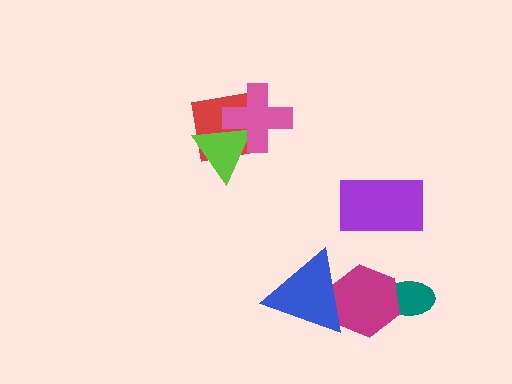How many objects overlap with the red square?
2 objects overlap with the red square.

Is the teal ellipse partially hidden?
Yes, it is partially covered by another shape.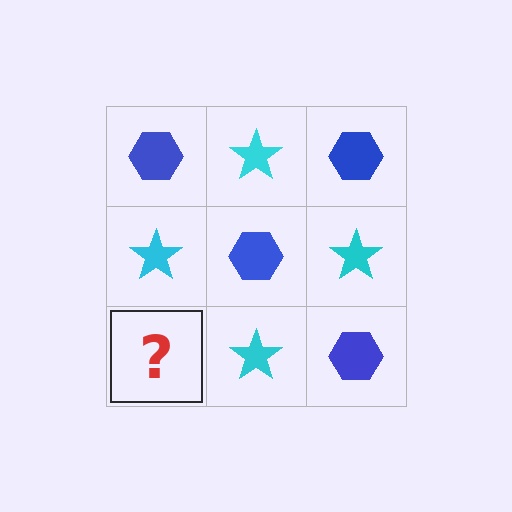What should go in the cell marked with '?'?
The missing cell should contain a blue hexagon.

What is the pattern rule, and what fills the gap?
The rule is that it alternates blue hexagon and cyan star in a checkerboard pattern. The gap should be filled with a blue hexagon.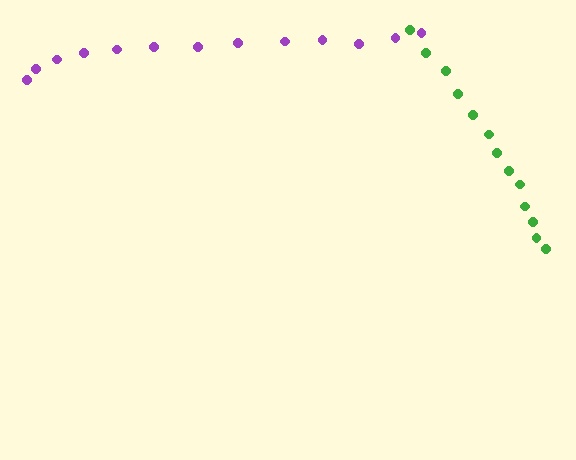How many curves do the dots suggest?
There are 2 distinct paths.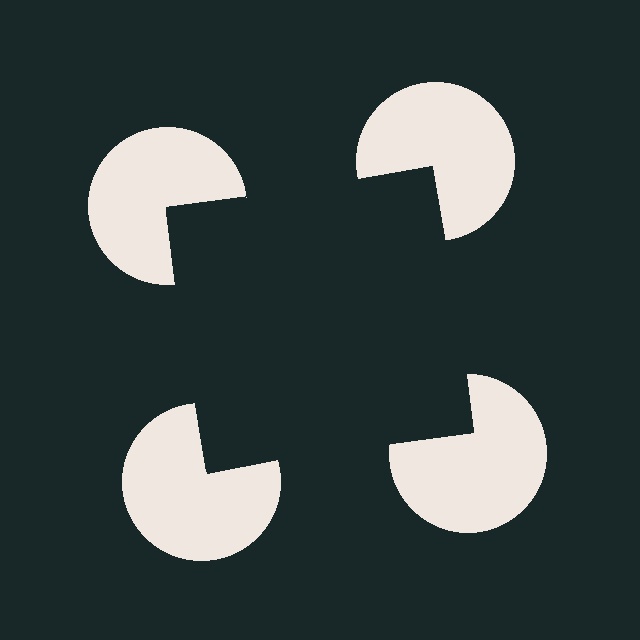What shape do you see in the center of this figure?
An illusory square — its edges are inferred from the aligned wedge cuts in the pac-man discs, not physically drawn.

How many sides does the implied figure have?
4 sides.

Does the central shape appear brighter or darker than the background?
It typically appears slightly darker than the background, even though no actual brightness change is drawn.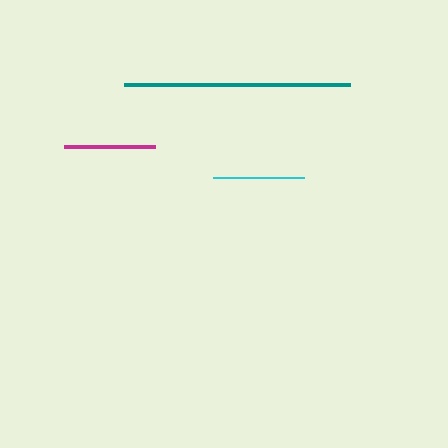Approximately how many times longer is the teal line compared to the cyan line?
The teal line is approximately 2.5 times the length of the cyan line.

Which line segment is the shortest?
The magenta line is the shortest at approximately 90 pixels.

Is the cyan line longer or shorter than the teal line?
The teal line is longer than the cyan line.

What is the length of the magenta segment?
The magenta segment is approximately 90 pixels long.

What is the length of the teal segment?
The teal segment is approximately 226 pixels long.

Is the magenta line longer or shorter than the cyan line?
The cyan line is longer than the magenta line.